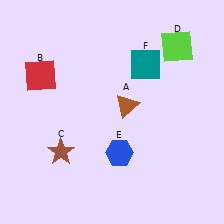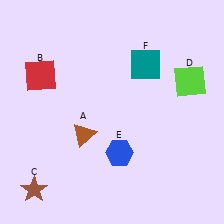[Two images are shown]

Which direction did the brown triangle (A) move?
The brown triangle (A) moved left.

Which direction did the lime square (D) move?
The lime square (D) moved down.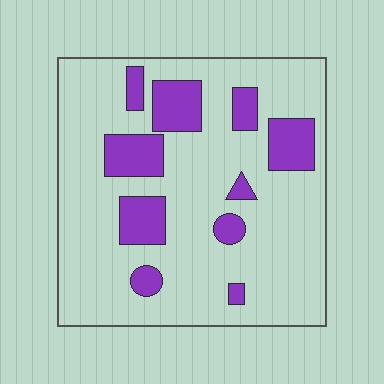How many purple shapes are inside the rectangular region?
10.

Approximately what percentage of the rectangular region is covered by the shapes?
Approximately 20%.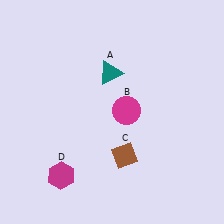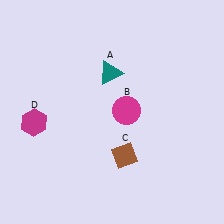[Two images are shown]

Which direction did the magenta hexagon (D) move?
The magenta hexagon (D) moved up.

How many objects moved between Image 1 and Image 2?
1 object moved between the two images.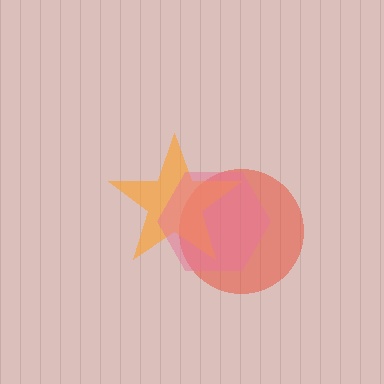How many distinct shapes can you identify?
There are 3 distinct shapes: a red circle, an orange star, a pink hexagon.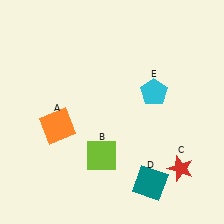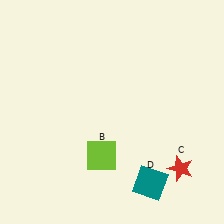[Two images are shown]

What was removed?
The cyan pentagon (E), the orange square (A) were removed in Image 2.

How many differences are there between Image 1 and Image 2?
There are 2 differences between the two images.